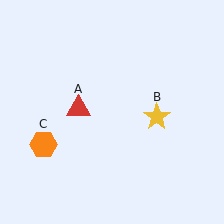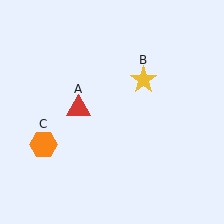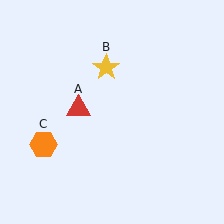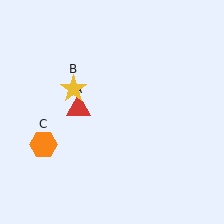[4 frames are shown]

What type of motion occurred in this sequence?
The yellow star (object B) rotated counterclockwise around the center of the scene.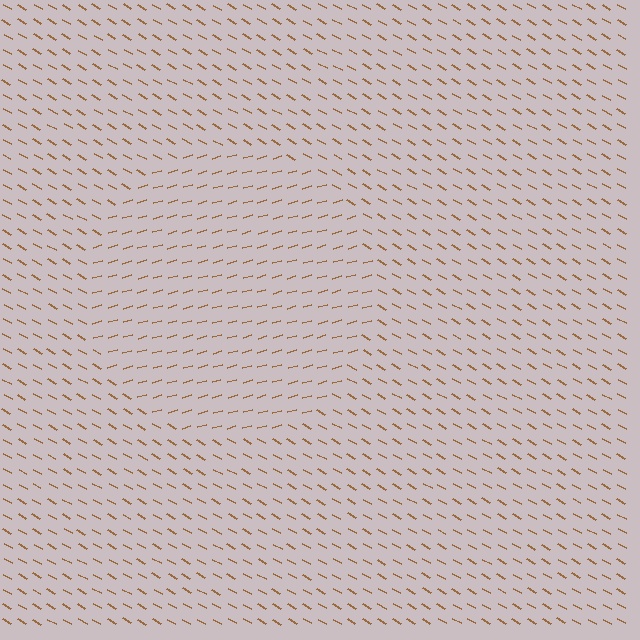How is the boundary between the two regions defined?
The boundary is defined purely by a change in line orientation (approximately 45 degrees difference). All lines are the same color and thickness.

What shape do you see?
I see a circle.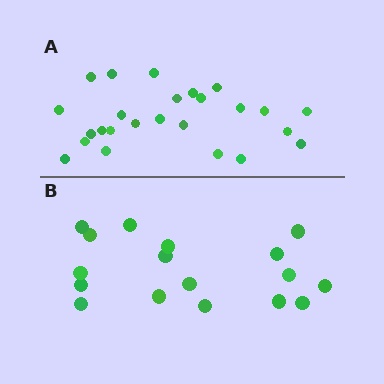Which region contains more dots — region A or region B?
Region A (the top region) has more dots.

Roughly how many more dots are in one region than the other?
Region A has roughly 8 or so more dots than region B.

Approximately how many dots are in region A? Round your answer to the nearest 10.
About 20 dots. (The exact count is 25, which rounds to 20.)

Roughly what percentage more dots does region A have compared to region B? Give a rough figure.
About 45% more.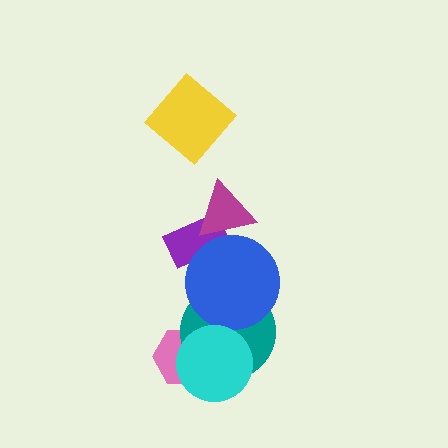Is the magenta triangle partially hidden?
Yes, it is partially covered by another shape.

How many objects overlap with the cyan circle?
2 objects overlap with the cyan circle.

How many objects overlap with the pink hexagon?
2 objects overlap with the pink hexagon.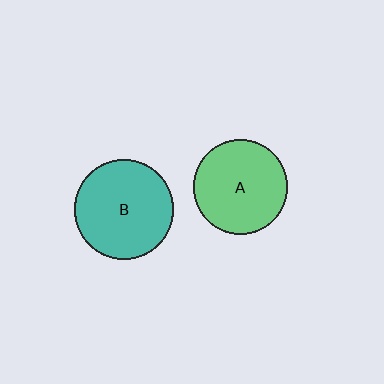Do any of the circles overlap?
No, none of the circles overlap.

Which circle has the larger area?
Circle B (teal).